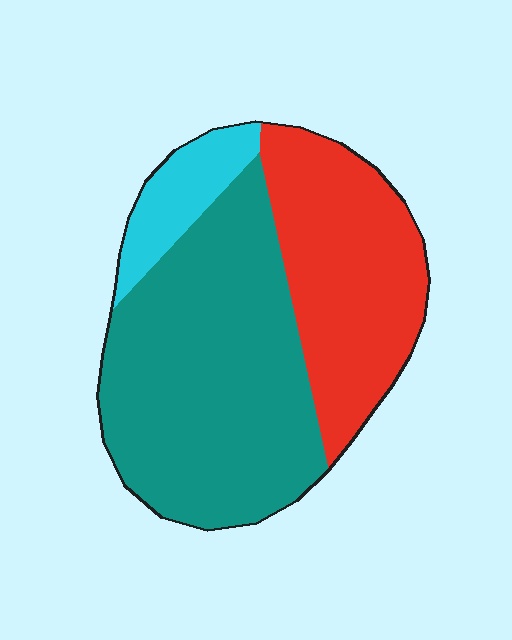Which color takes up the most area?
Teal, at roughly 55%.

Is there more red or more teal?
Teal.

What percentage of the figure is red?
Red takes up about one third (1/3) of the figure.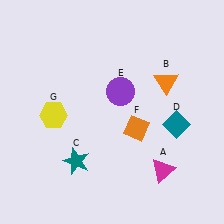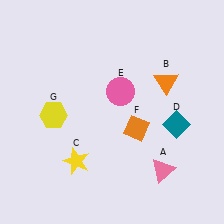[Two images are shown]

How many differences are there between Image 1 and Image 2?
There are 3 differences between the two images.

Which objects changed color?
A changed from magenta to pink. C changed from teal to yellow. E changed from purple to pink.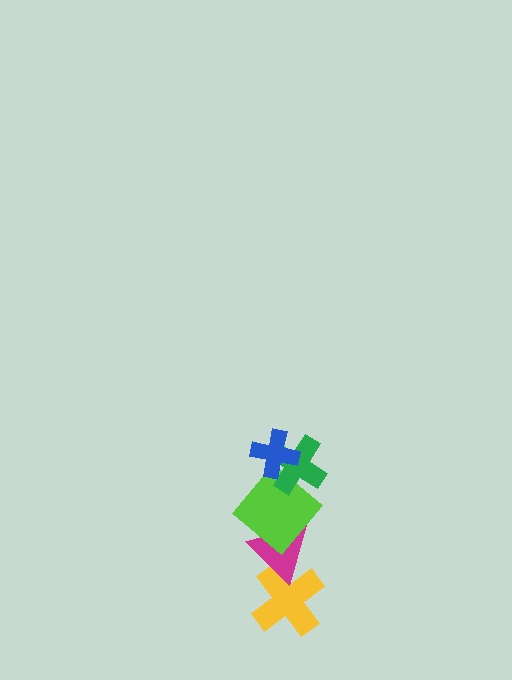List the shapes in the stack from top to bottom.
From top to bottom: the blue cross, the green cross, the lime diamond, the magenta triangle, the yellow cross.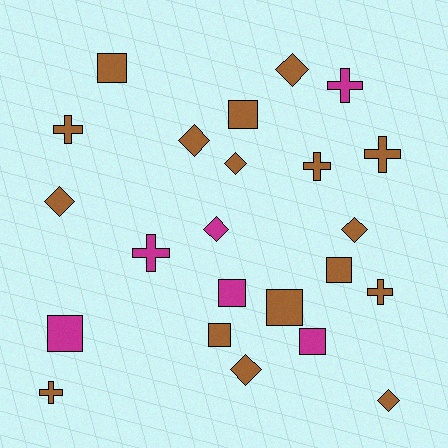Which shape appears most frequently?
Diamond, with 8 objects.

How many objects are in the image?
There are 23 objects.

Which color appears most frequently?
Brown, with 17 objects.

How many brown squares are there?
There are 5 brown squares.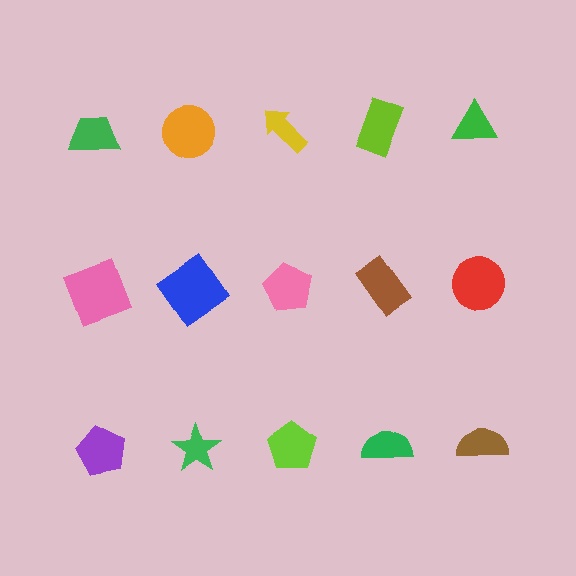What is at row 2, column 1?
A pink square.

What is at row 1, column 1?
A green trapezoid.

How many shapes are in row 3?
5 shapes.